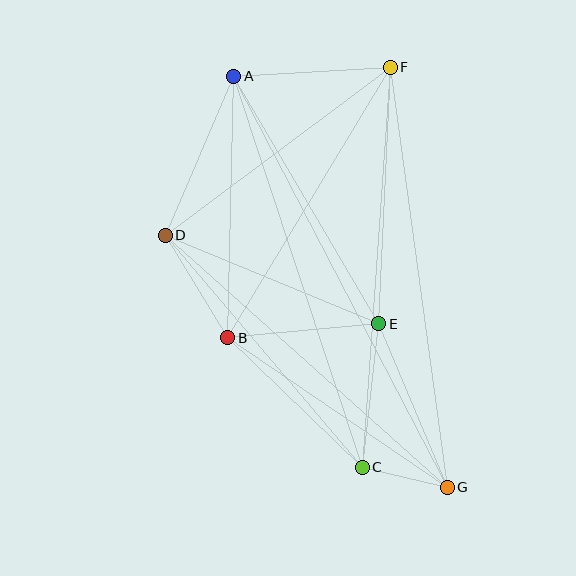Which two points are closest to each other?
Points C and G are closest to each other.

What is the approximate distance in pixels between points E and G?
The distance between E and G is approximately 177 pixels.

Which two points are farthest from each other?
Points A and G are farthest from each other.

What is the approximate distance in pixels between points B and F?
The distance between B and F is approximately 316 pixels.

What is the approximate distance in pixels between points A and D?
The distance between A and D is approximately 173 pixels.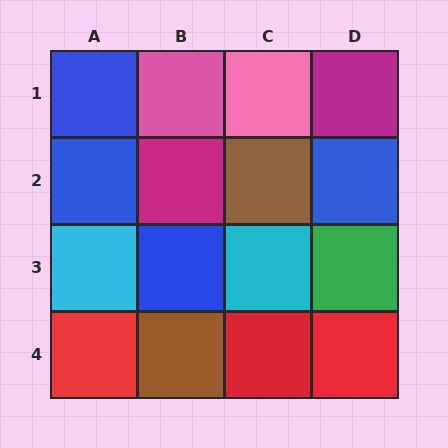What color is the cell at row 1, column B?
Pink.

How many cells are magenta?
2 cells are magenta.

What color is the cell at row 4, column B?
Brown.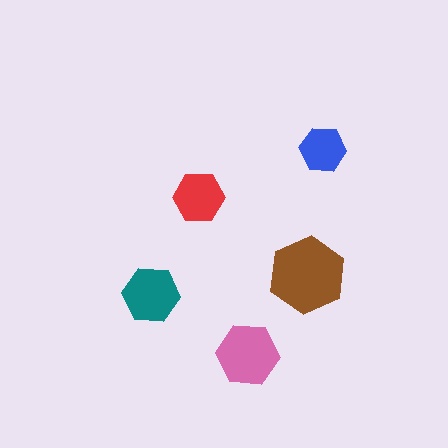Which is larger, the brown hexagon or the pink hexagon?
The brown one.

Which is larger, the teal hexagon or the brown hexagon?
The brown one.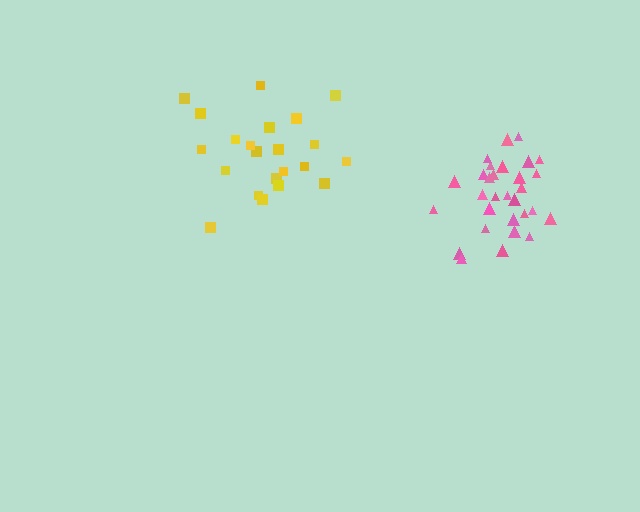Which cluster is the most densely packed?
Pink.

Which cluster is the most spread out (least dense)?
Yellow.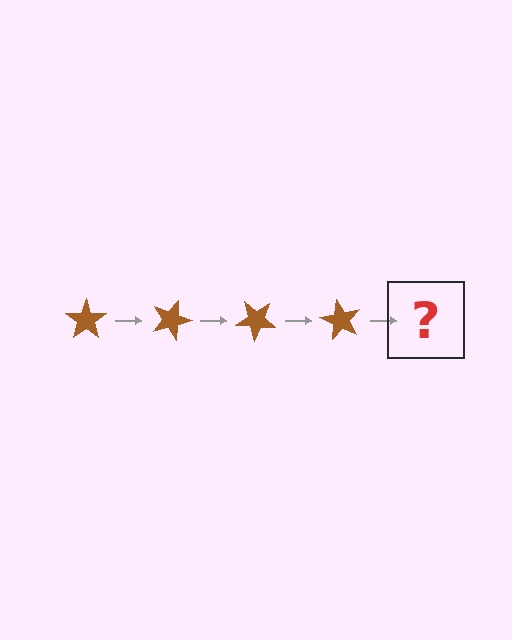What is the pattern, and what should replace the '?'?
The pattern is that the star rotates 20 degrees each step. The '?' should be a brown star rotated 80 degrees.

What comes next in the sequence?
The next element should be a brown star rotated 80 degrees.